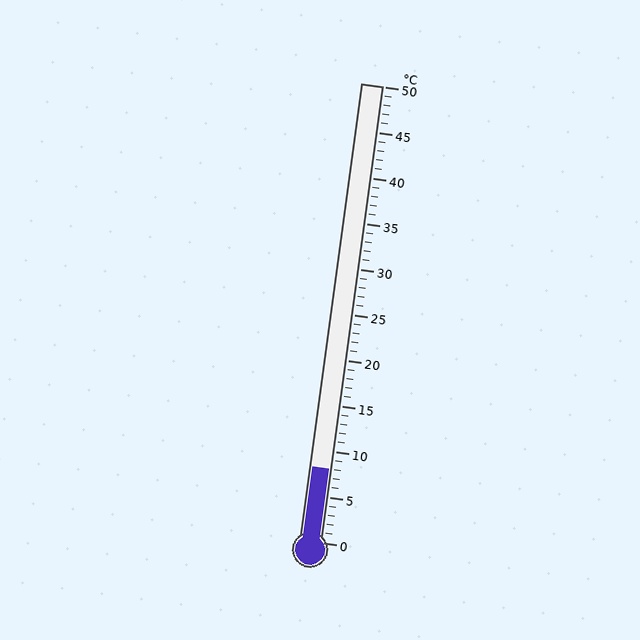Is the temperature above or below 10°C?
The temperature is below 10°C.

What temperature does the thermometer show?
The thermometer shows approximately 8°C.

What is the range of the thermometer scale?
The thermometer scale ranges from 0°C to 50°C.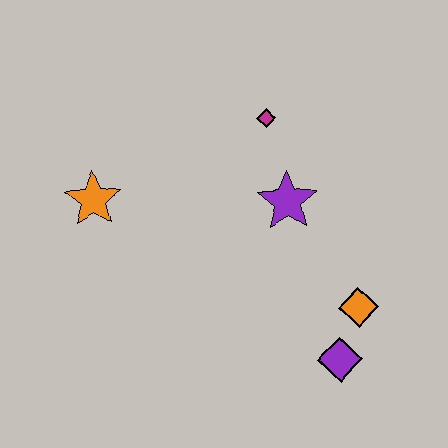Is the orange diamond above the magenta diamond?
No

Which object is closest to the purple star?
The magenta diamond is closest to the purple star.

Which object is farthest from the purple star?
The orange star is farthest from the purple star.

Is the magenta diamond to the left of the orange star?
No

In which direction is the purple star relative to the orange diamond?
The purple star is above the orange diamond.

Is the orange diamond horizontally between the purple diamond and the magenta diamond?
No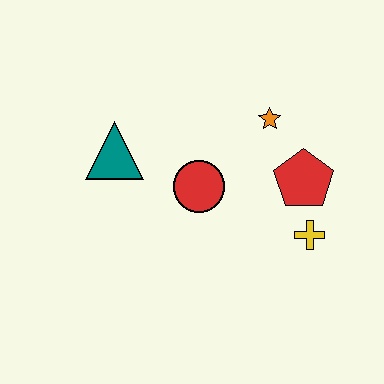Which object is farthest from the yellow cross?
The teal triangle is farthest from the yellow cross.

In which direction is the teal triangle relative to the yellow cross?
The teal triangle is to the left of the yellow cross.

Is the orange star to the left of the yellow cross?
Yes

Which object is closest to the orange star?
The red pentagon is closest to the orange star.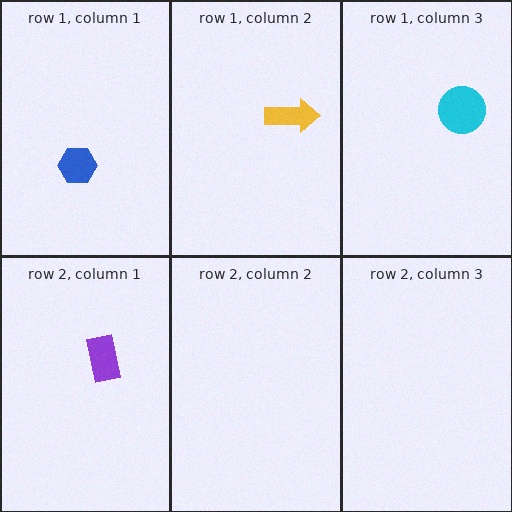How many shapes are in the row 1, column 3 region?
1.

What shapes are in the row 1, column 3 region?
The cyan circle.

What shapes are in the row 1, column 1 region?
The blue hexagon.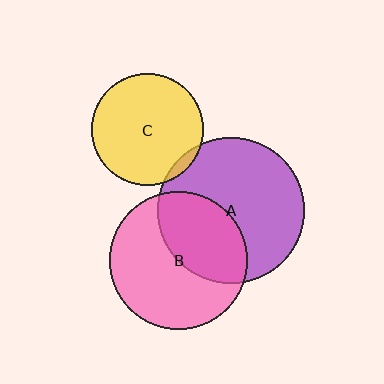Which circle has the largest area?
Circle A (purple).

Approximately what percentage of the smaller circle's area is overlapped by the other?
Approximately 5%.